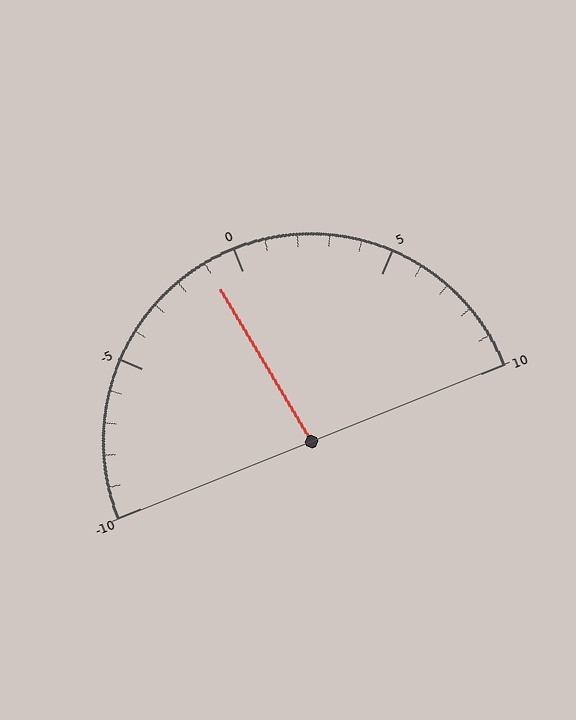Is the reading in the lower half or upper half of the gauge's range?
The reading is in the lower half of the range (-10 to 10).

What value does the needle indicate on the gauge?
The needle indicates approximately -1.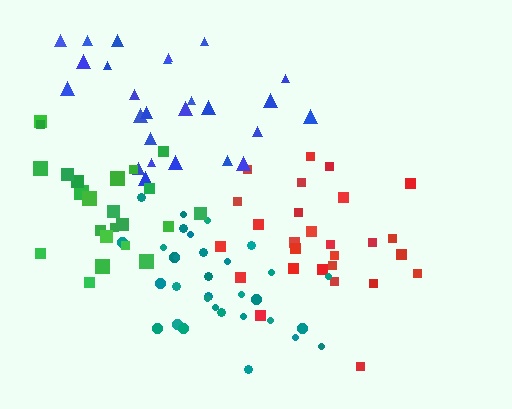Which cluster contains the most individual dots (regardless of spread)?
Teal (32).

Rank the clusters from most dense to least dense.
teal, red, green, blue.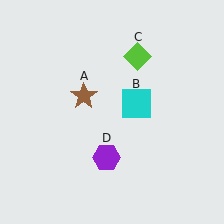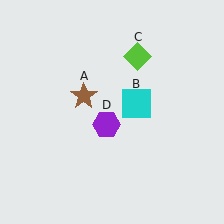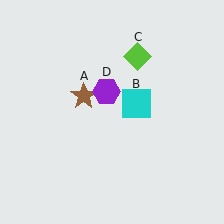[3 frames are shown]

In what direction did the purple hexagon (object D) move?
The purple hexagon (object D) moved up.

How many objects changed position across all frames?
1 object changed position: purple hexagon (object D).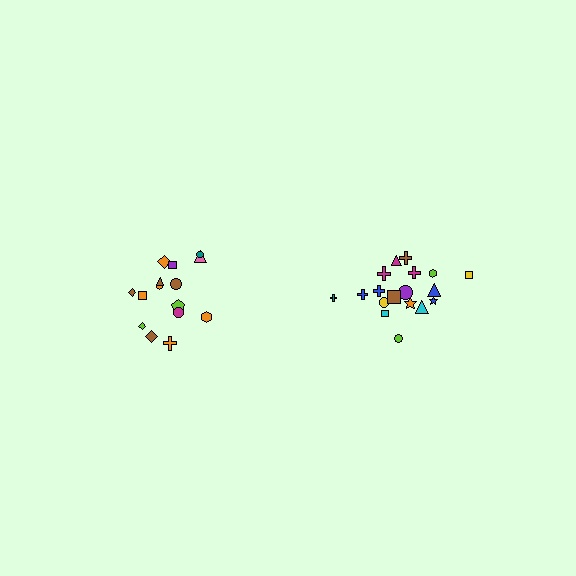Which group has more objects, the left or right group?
The right group.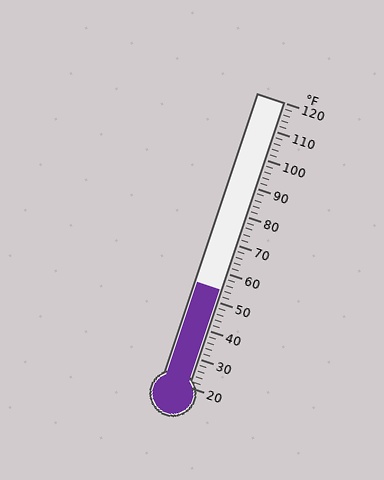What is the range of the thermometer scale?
The thermometer scale ranges from 20°F to 120°F.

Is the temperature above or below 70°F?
The temperature is below 70°F.